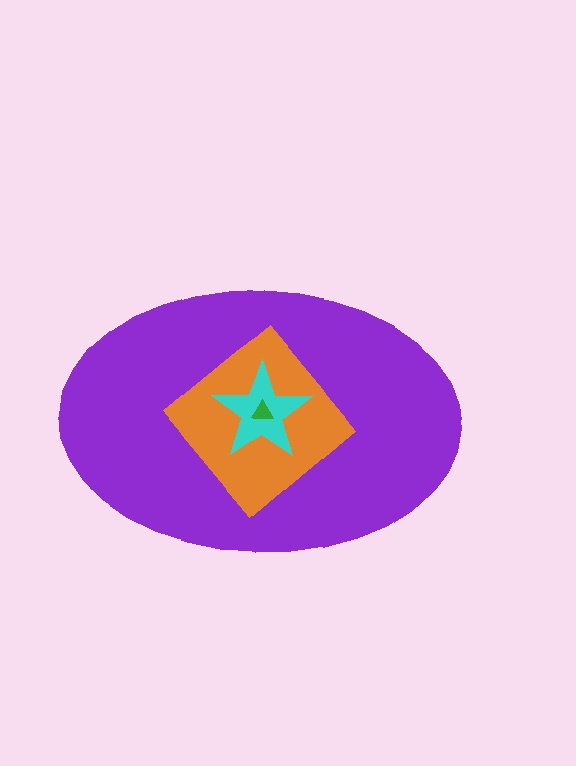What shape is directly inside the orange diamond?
The cyan star.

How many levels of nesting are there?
4.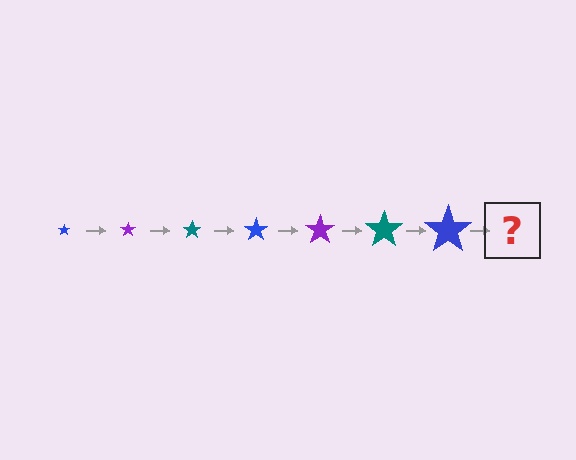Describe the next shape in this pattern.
It should be a purple star, larger than the previous one.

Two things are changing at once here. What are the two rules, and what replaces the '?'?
The two rules are that the star grows larger each step and the color cycles through blue, purple, and teal. The '?' should be a purple star, larger than the previous one.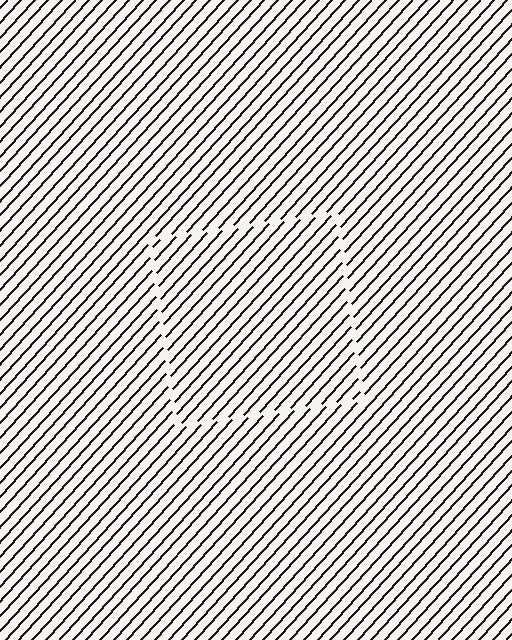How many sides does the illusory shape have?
4 sides — the line-ends trace a square.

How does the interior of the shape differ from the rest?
The interior of the shape contains the same grating, shifted by half a period — the contour is defined by the phase discontinuity where line-ends from the inner and outer gratings abut.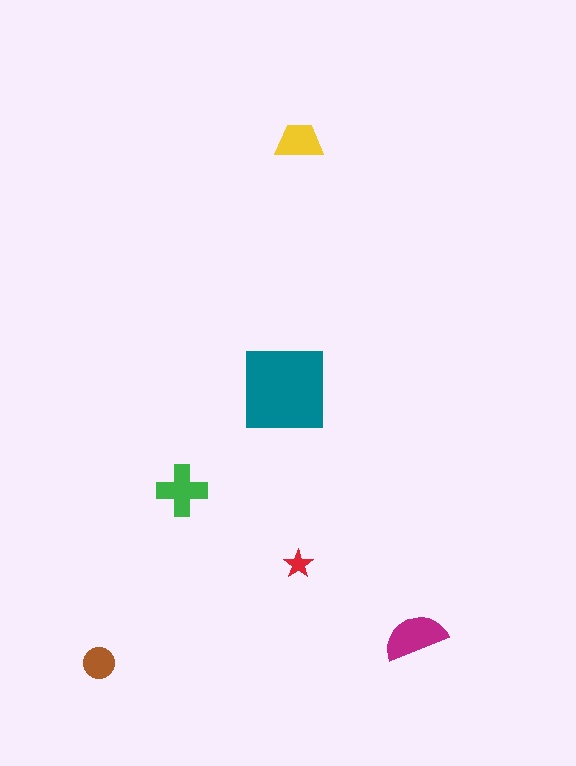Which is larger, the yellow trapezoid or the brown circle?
The yellow trapezoid.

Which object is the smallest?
The red star.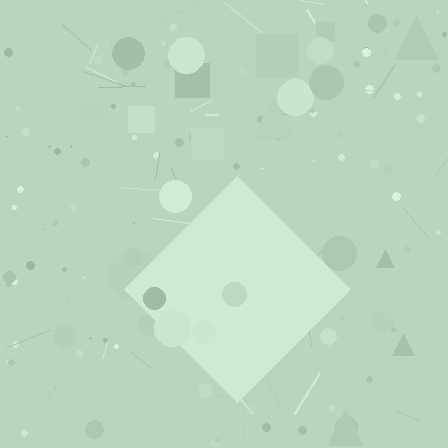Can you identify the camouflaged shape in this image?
The camouflaged shape is a diamond.